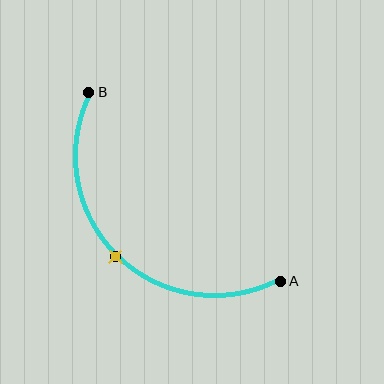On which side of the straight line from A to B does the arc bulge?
The arc bulges below and to the left of the straight line connecting A and B.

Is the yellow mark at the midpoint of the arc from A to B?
Yes. The yellow mark lies on the arc at equal arc-length from both A and B — it is the arc midpoint.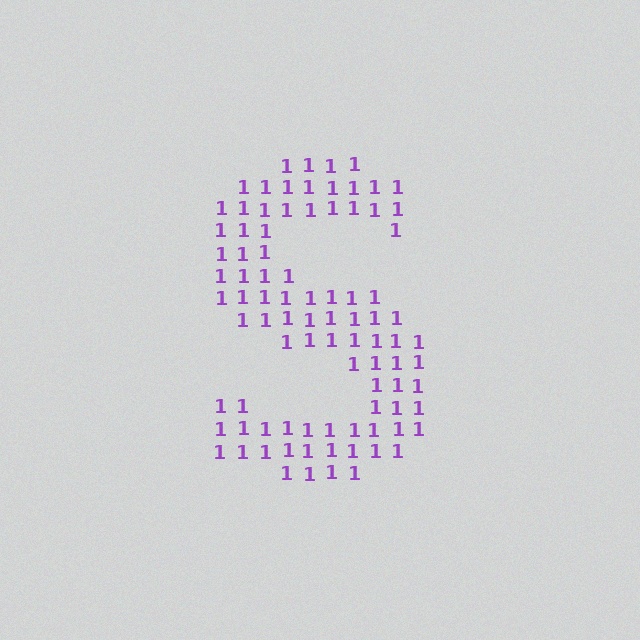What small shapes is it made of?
It is made of small digit 1's.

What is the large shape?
The large shape is the letter S.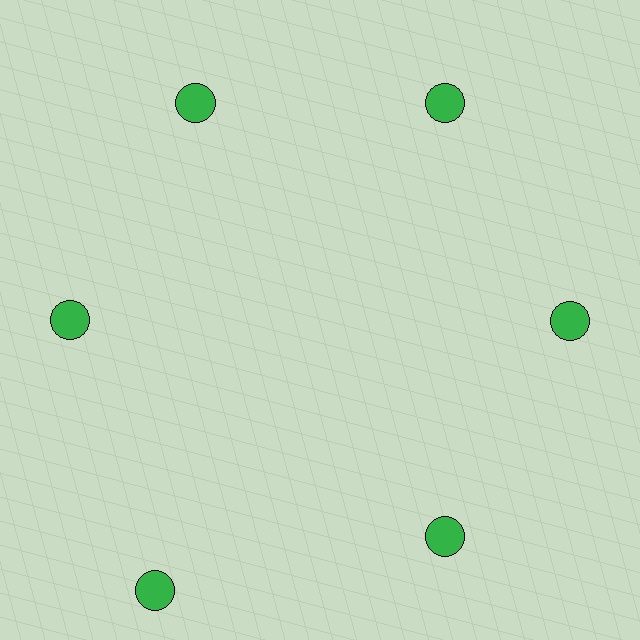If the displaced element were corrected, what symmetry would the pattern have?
It would have 6-fold rotational symmetry — the pattern would map onto itself every 60 degrees.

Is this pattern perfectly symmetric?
No. The 6 green circles are arranged in a ring, but one element near the 7 o'clock position is pushed outward from the center, breaking the 6-fold rotational symmetry.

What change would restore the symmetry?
The symmetry would be restored by moving it inward, back onto the ring so that all 6 circles sit at equal angles and equal distance from the center.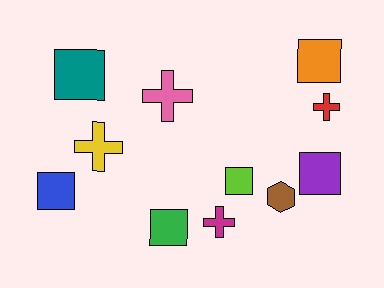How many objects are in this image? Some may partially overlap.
There are 11 objects.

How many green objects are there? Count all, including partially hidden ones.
There is 1 green object.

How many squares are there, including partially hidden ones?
There are 6 squares.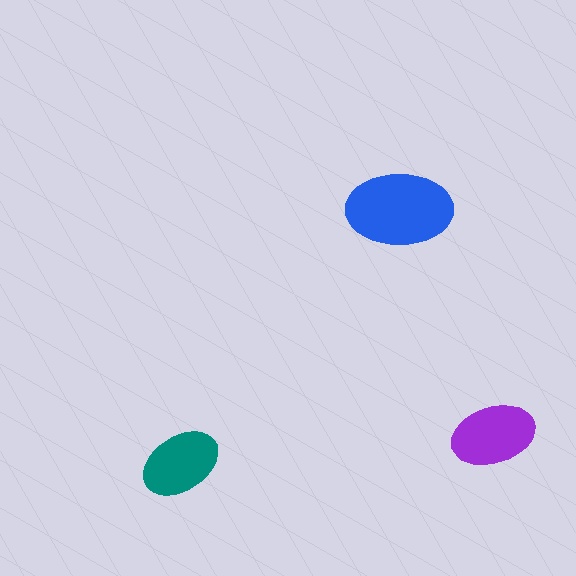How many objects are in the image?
There are 3 objects in the image.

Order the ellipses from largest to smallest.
the blue one, the purple one, the teal one.